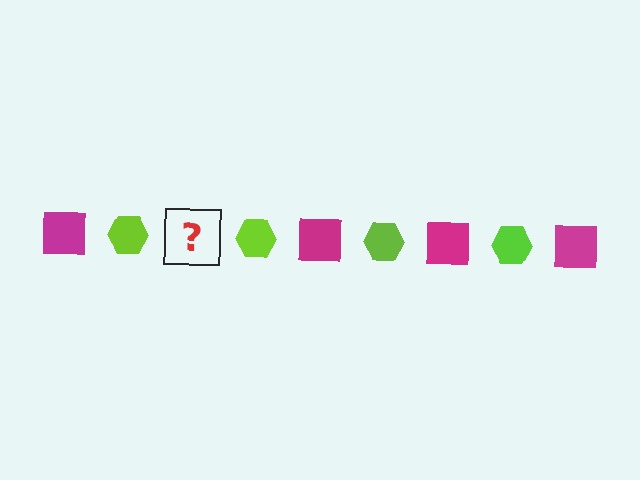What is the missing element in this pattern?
The missing element is a magenta square.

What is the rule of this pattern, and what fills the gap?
The rule is that the pattern alternates between magenta square and lime hexagon. The gap should be filled with a magenta square.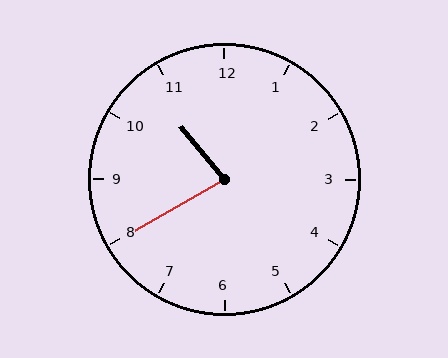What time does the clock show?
10:40.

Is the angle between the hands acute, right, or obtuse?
It is acute.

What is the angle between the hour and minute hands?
Approximately 80 degrees.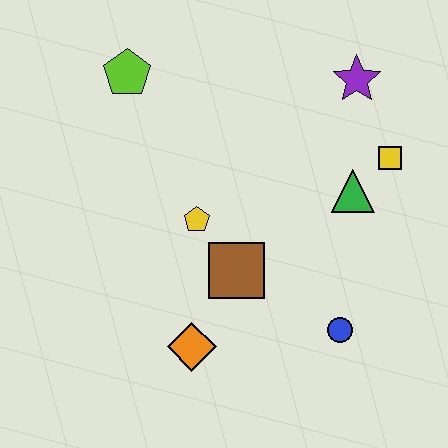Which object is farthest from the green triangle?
The lime pentagon is farthest from the green triangle.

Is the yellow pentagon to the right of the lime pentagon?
Yes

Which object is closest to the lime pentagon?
The yellow pentagon is closest to the lime pentagon.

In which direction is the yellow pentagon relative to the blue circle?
The yellow pentagon is to the left of the blue circle.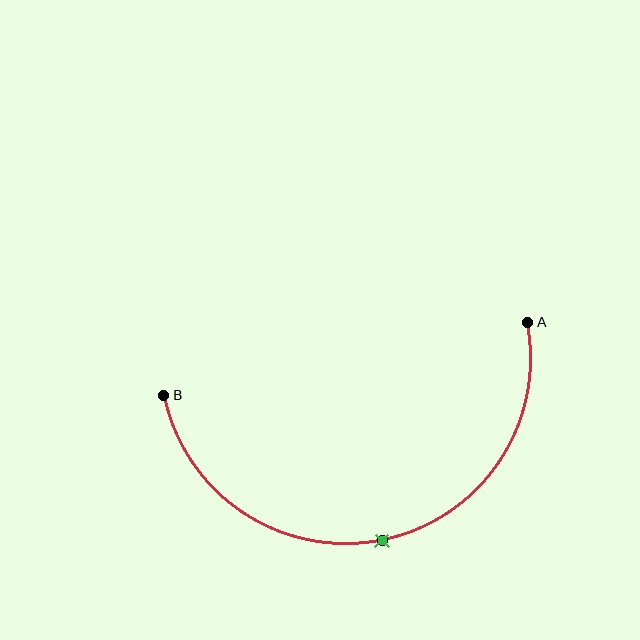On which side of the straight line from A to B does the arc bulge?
The arc bulges below the straight line connecting A and B.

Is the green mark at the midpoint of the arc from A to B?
Yes. The green mark lies on the arc at equal arc-length from both A and B — it is the arc midpoint.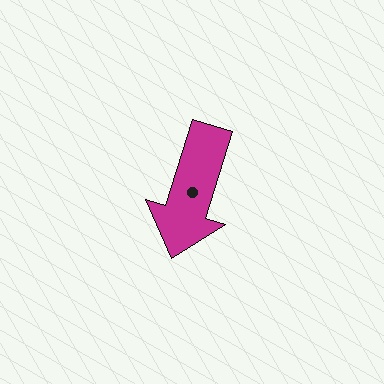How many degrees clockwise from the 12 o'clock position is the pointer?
Approximately 197 degrees.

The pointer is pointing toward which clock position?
Roughly 7 o'clock.